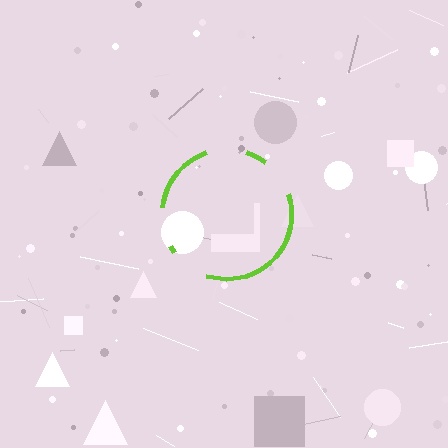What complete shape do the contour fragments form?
The contour fragments form a circle.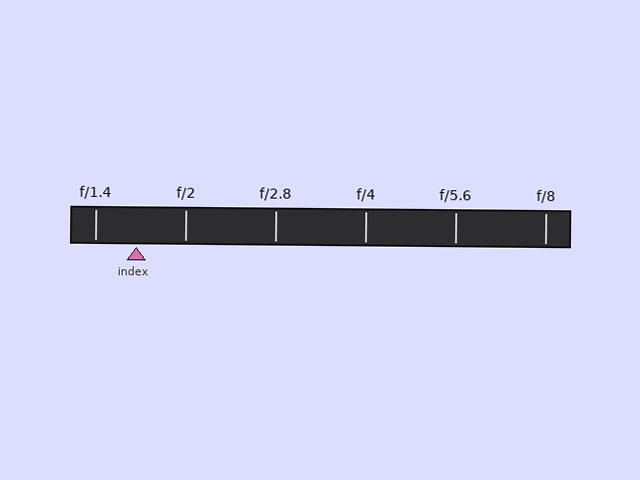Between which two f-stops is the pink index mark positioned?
The index mark is between f/1.4 and f/2.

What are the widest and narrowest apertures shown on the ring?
The widest aperture shown is f/1.4 and the narrowest is f/8.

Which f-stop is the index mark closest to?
The index mark is closest to f/1.4.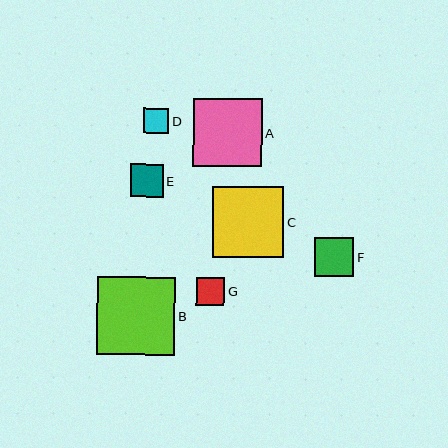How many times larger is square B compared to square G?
Square B is approximately 2.8 times the size of square G.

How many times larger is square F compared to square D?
Square F is approximately 1.5 times the size of square D.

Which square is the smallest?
Square D is the smallest with a size of approximately 26 pixels.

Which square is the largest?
Square B is the largest with a size of approximately 78 pixels.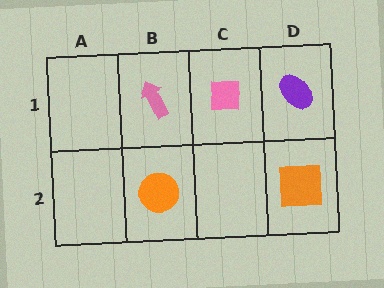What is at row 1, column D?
A purple ellipse.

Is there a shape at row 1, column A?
No, that cell is empty.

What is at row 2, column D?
An orange square.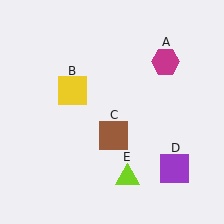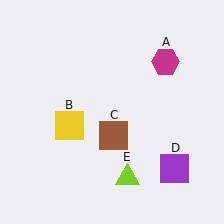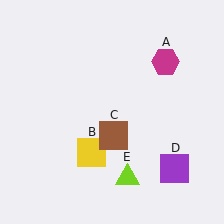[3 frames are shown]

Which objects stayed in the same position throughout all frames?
Magenta hexagon (object A) and brown square (object C) and purple square (object D) and lime triangle (object E) remained stationary.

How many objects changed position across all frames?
1 object changed position: yellow square (object B).